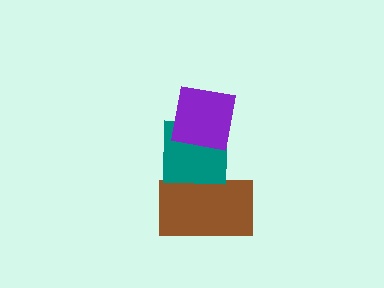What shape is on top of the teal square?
The purple square is on top of the teal square.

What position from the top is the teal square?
The teal square is 2nd from the top.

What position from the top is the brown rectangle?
The brown rectangle is 3rd from the top.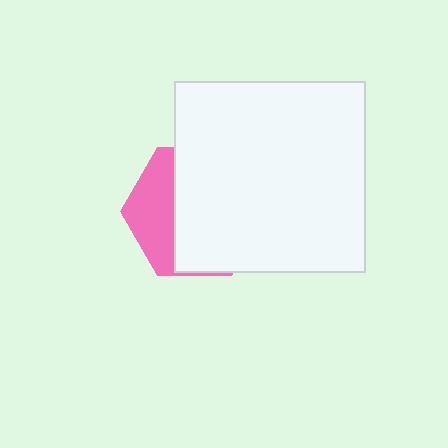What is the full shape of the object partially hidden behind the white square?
The partially hidden object is a pink hexagon.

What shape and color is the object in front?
The object in front is a white square.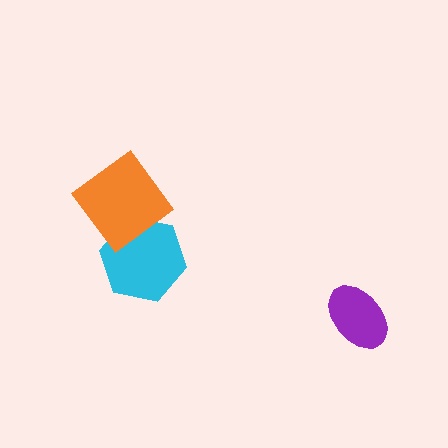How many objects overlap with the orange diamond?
1 object overlaps with the orange diamond.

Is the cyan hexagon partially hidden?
Yes, it is partially covered by another shape.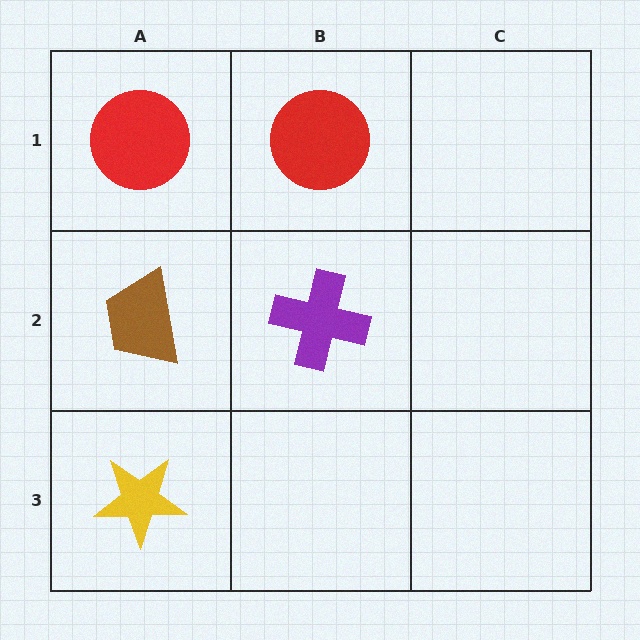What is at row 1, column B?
A red circle.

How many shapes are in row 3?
1 shape.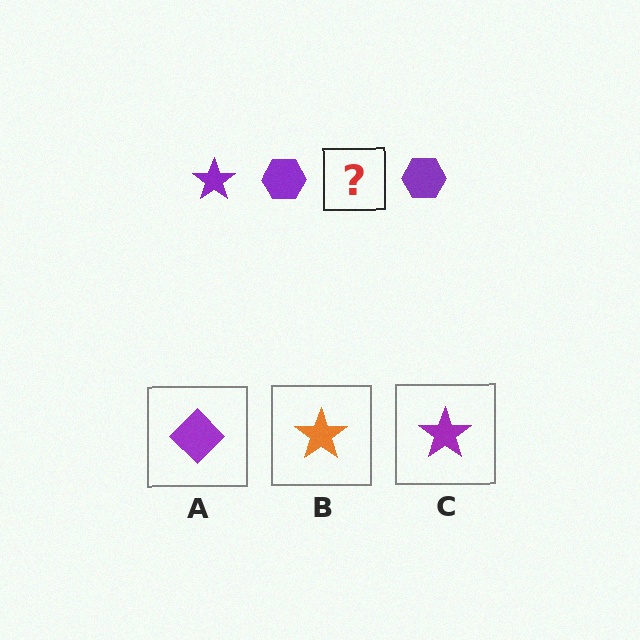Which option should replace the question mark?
Option C.